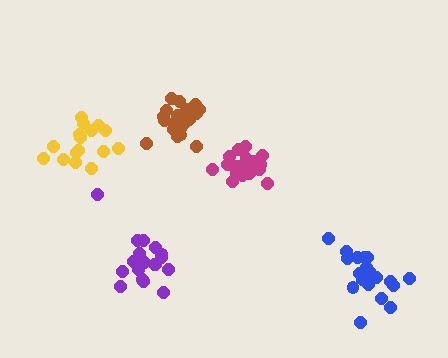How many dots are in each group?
Group 1: 19 dots, Group 2: 21 dots, Group 3: 21 dots, Group 4: 21 dots, Group 5: 16 dots (98 total).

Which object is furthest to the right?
The blue cluster is rightmost.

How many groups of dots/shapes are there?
There are 5 groups.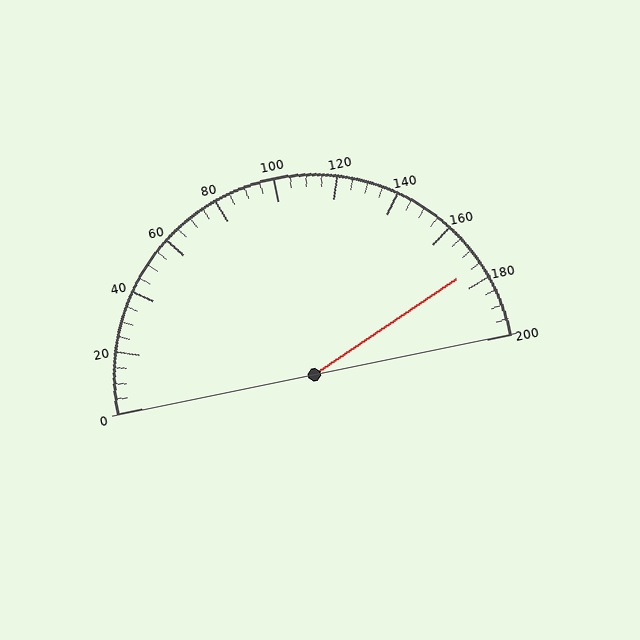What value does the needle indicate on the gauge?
The needle indicates approximately 175.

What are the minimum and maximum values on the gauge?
The gauge ranges from 0 to 200.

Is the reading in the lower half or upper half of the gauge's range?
The reading is in the upper half of the range (0 to 200).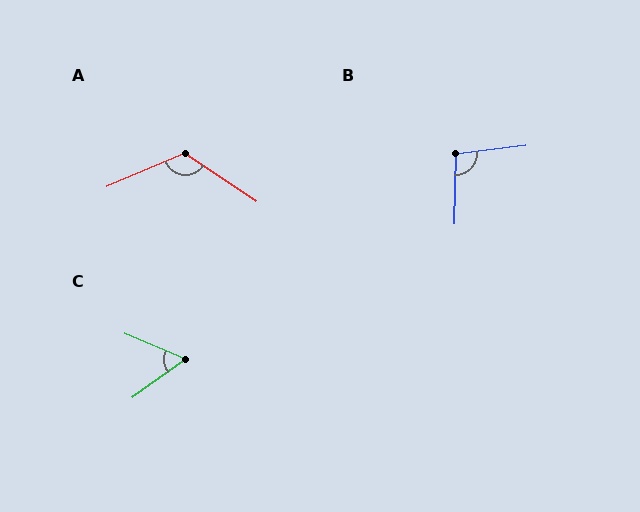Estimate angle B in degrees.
Approximately 98 degrees.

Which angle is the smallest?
C, at approximately 59 degrees.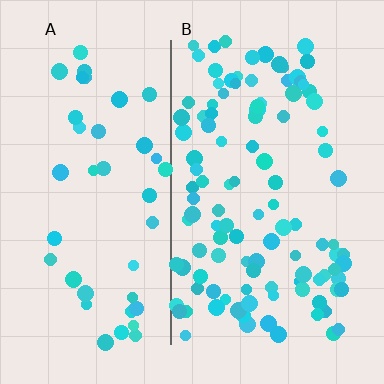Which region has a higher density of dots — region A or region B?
B (the right).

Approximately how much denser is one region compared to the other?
Approximately 2.6× — region B over region A.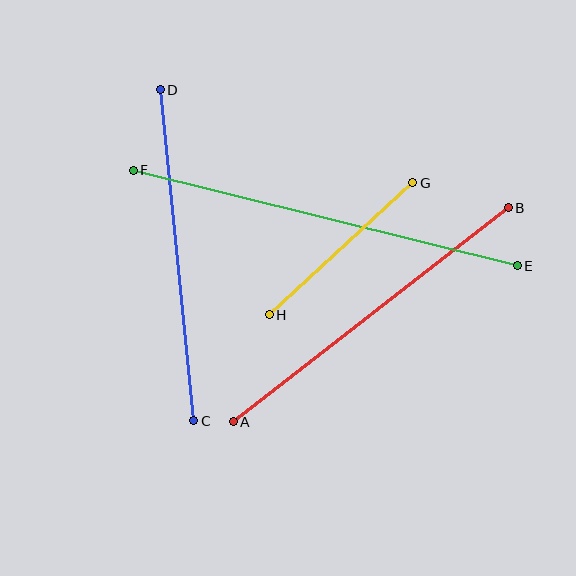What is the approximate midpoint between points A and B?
The midpoint is at approximately (371, 315) pixels.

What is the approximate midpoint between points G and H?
The midpoint is at approximately (341, 249) pixels.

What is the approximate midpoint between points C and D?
The midpoint is at approximately (177, 255) pixels.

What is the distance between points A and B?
The distance is approximately 348 pixels.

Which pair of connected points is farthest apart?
Points E and F are farthest apart.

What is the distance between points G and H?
The distance is approximately 195 pixels.